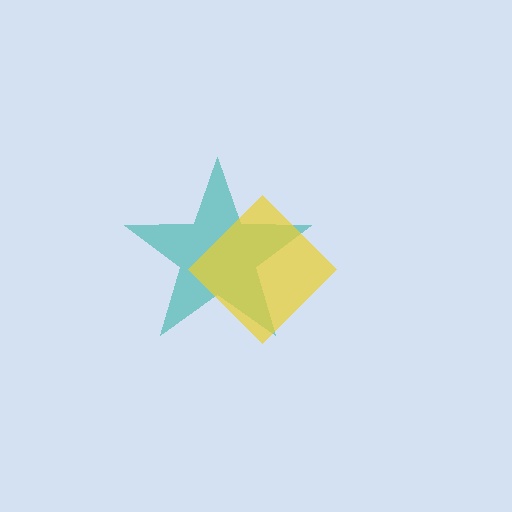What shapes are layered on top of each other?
The layered shapes are: a teal star, a yellow diamond.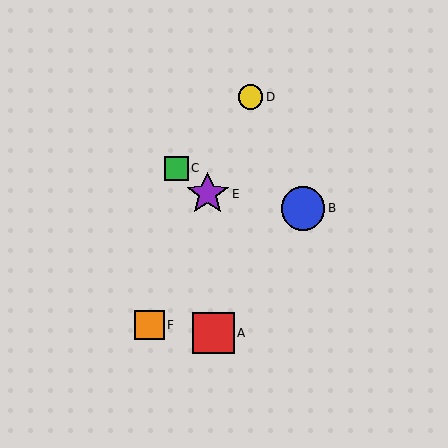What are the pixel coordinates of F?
Object F is at (149, 325).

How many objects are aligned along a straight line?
3 objects (D, E, F) are aligned along a straight line.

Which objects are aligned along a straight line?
Objects D, E, F are aligned along a straight line.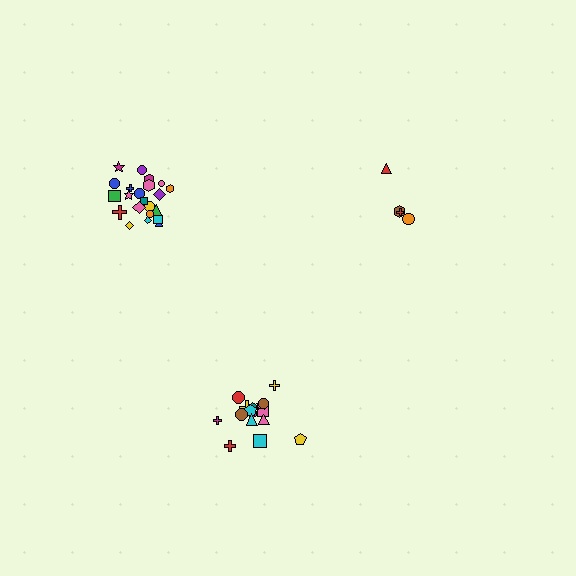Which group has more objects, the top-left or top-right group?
The top-left group.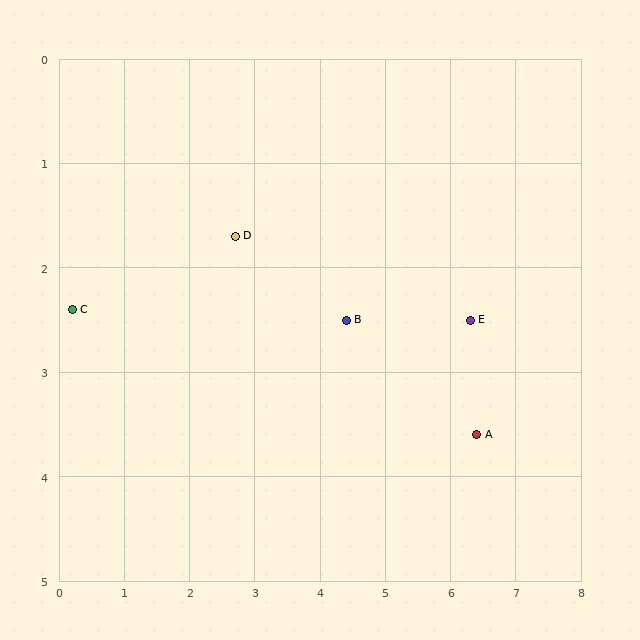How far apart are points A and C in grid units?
Points A and C are about 6.3 grid units apart.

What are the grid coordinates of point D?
Point D is at approximately (2.7, 1.7).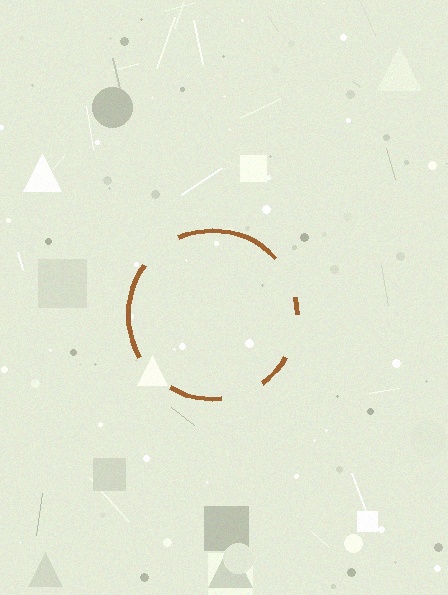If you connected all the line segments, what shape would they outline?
They would outline a circle.